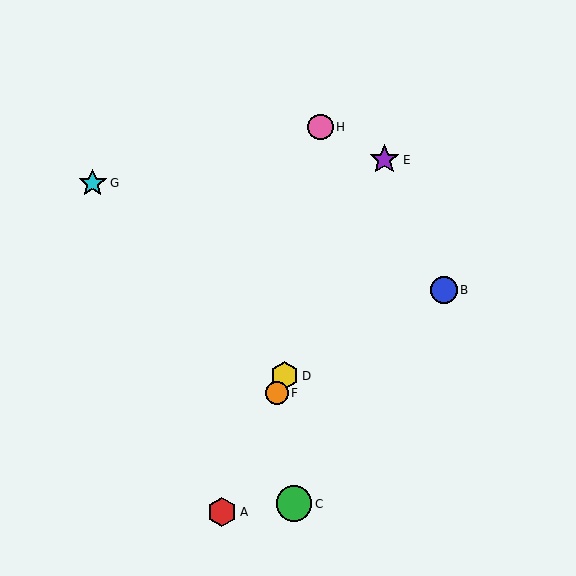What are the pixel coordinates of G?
Object G is at (93, 183).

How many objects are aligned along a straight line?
4 objects (A, D, E, F) are aligned along a straight line.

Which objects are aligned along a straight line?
Objects A, D, E, F are aligned along a straight line.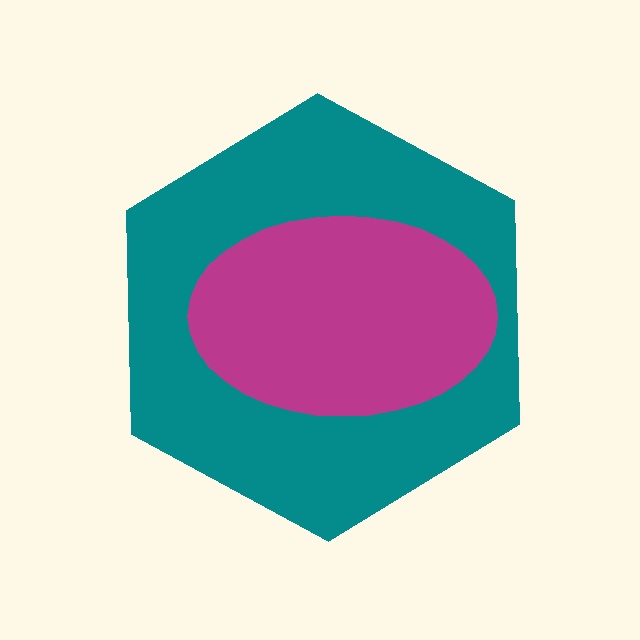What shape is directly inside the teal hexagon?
The magenta ellipse.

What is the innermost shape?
The magenta ellipse.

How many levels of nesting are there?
2.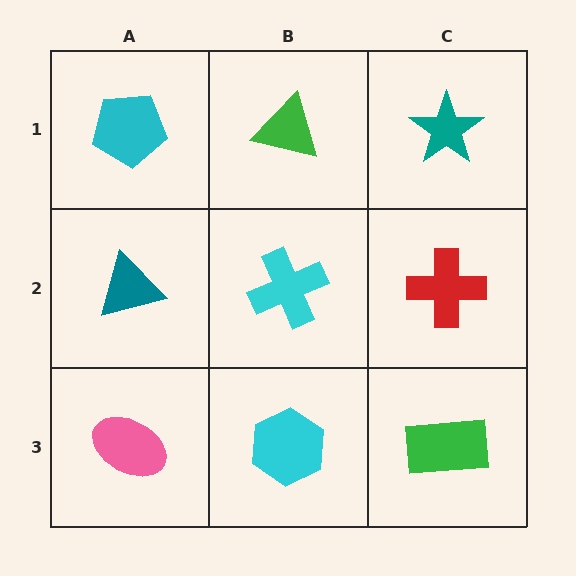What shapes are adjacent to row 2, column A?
A cyan pentagon (row 1, column A), a pink ellipse (row 3, column A), a cyan cross (row 2, column B).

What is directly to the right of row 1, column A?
A green triangle.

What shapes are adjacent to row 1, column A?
A teal triangle (row 2, column A), a green triangle (row 1, column B).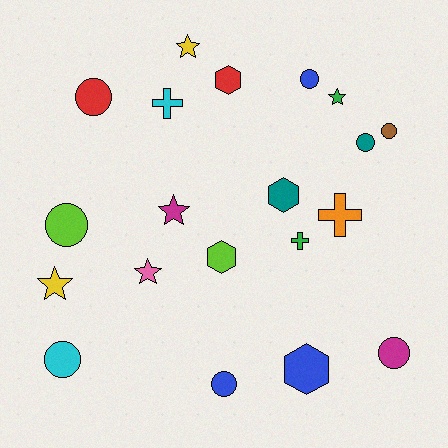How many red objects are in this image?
There are 2 red objects.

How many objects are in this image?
There are 20 objects.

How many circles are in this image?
There are 8 circles.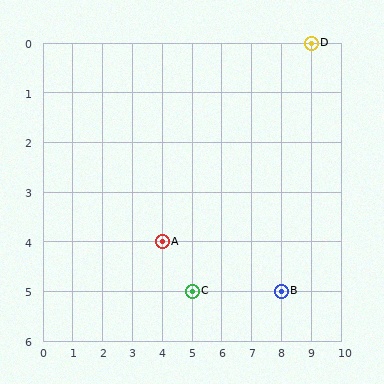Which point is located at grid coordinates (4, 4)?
Point A is at (4, 4).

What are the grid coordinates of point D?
Point D is at grid coordinates (9, 0).